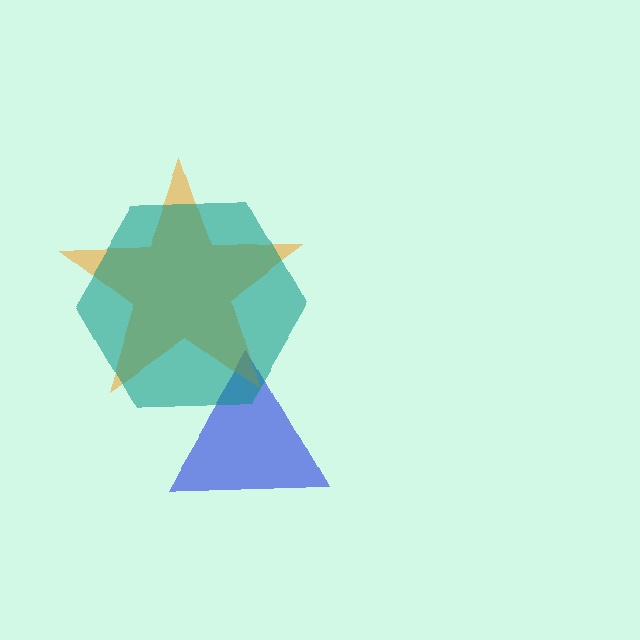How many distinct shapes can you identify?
There are 3 distinct shapes: a blue triangle, an orange star, a teal hexagon.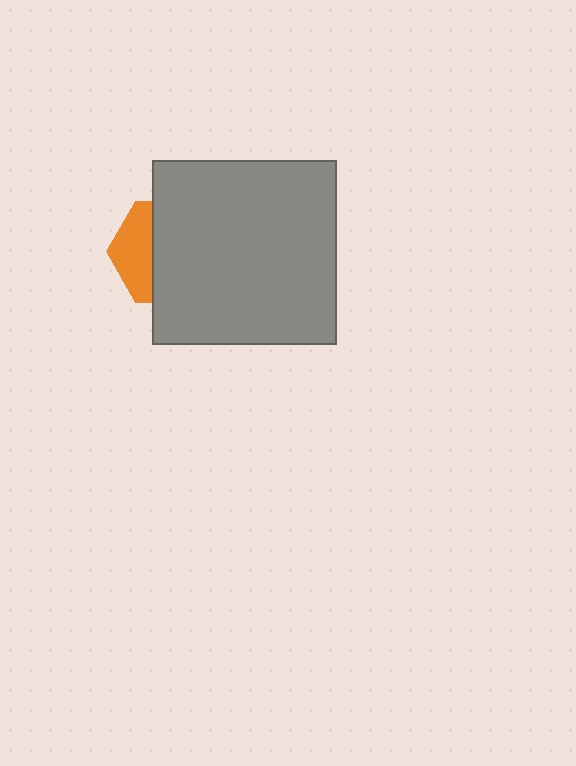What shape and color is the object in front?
The object in front is a gray square.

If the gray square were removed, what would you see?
You would see the complete orange hexagon.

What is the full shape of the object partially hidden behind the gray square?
The partially hidden object is an orange hexagon.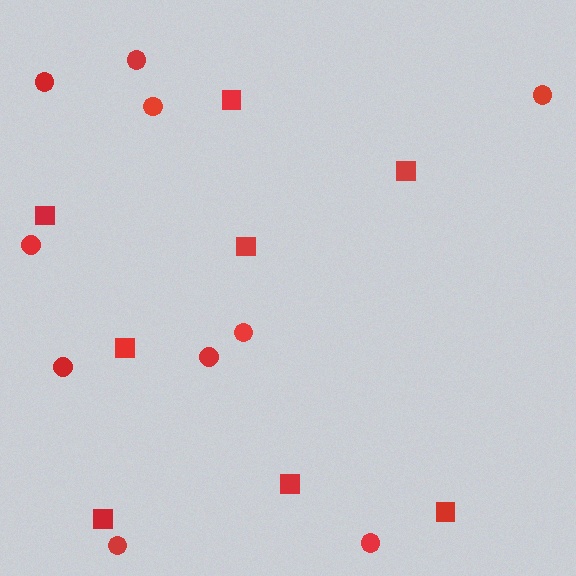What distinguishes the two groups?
There are 2 groups: one group of squares (8) and one group of circles (10).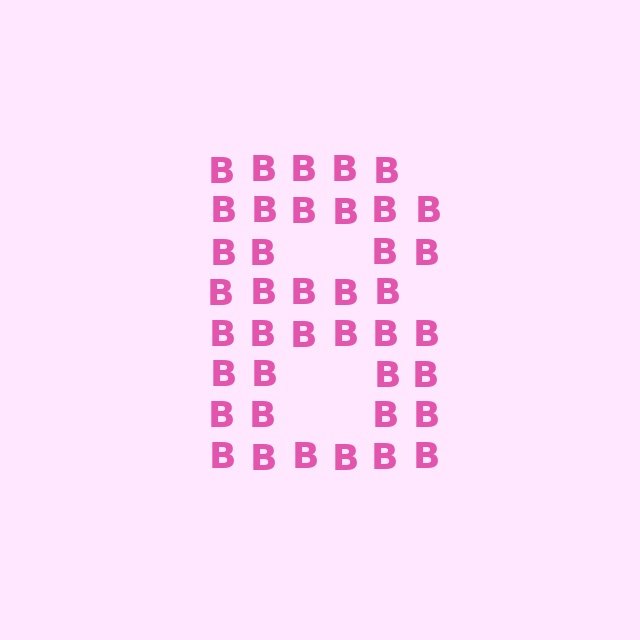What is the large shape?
The large shape is the letter B.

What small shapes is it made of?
It is made of small letter B's.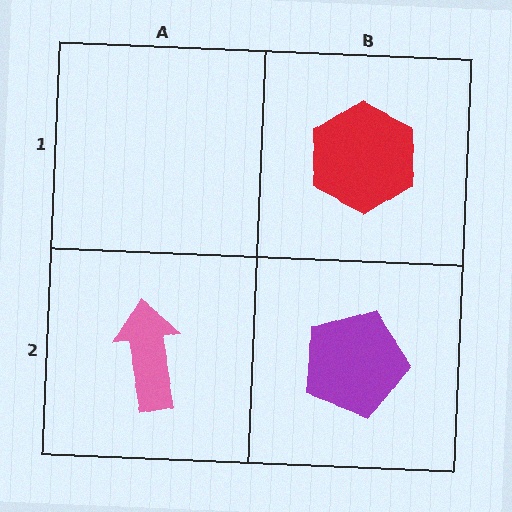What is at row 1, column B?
A red hexagon.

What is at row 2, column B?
A purple pentagon.